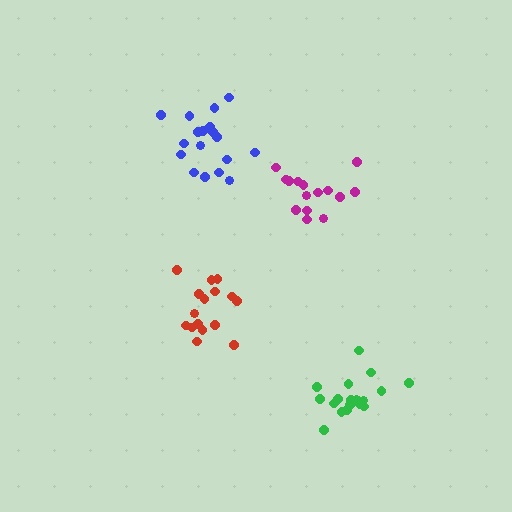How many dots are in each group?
Group 1: 16 dots, Group 2: 15 dots, Group 3: 18 dots, Group 4: 18 dots (67 total).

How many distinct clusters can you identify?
There are 4 distinct clusters.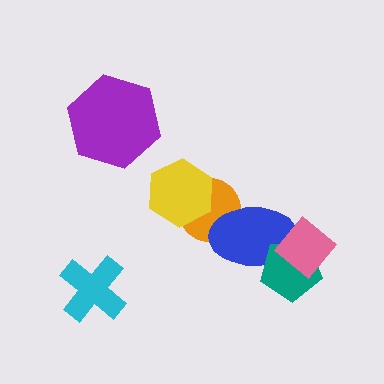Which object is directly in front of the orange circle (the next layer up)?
The blue ellipse is directly in front of the orange circle.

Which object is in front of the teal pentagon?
The pink diamond is in front of the teal pentagon.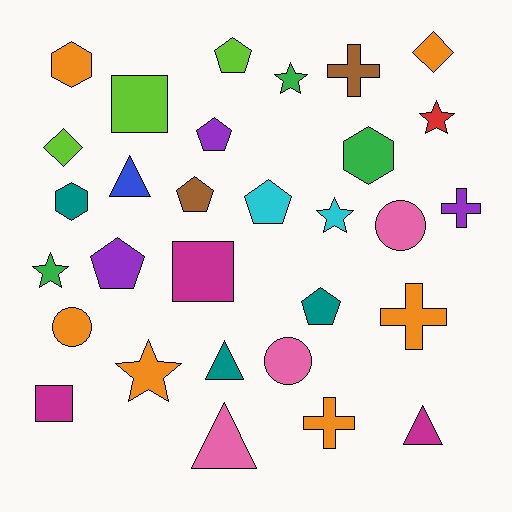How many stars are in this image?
There are 5 stars.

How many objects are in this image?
There are 30 objects.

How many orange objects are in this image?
There are 6 orange objects.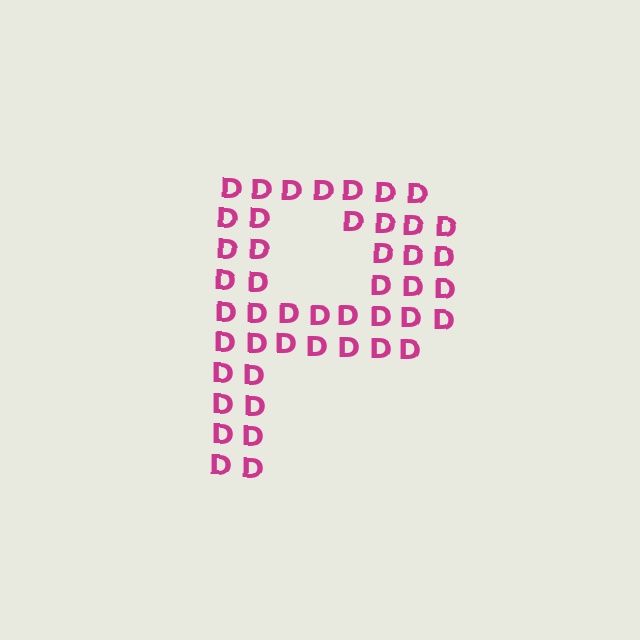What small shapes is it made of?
It is made of small letter D's.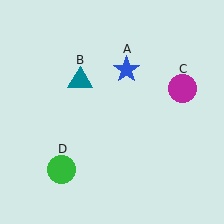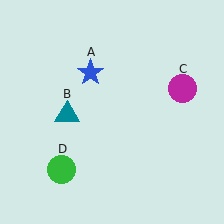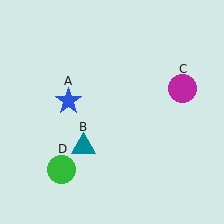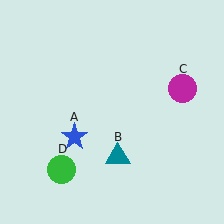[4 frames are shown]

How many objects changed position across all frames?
2 objects changed position: blue star (object A), teal triangle (object B).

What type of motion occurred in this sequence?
The blue star (object A), teal triangle (object B) rotated counterclockwise around the center of the scene.